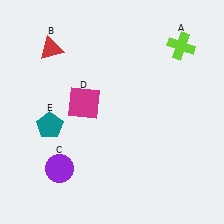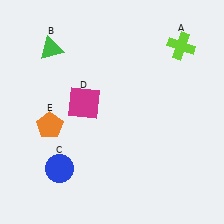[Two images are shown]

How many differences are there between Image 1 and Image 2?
There are 3 differences between the two images.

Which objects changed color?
B changed from red to green. C changed from purple to blue. E changed from teal to orange.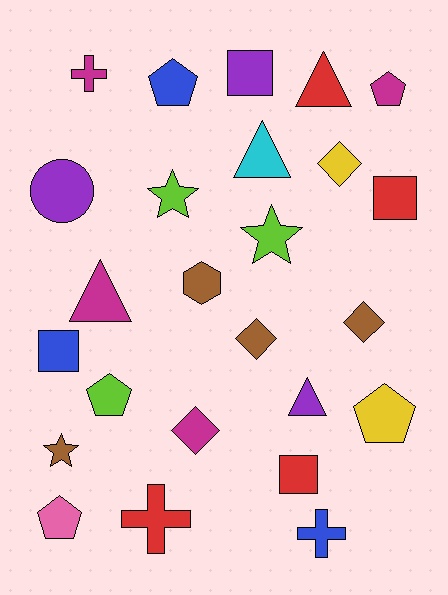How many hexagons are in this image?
There is 1 hexagon.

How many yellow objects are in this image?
There are 2 yellow objects.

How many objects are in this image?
There are 25 objects.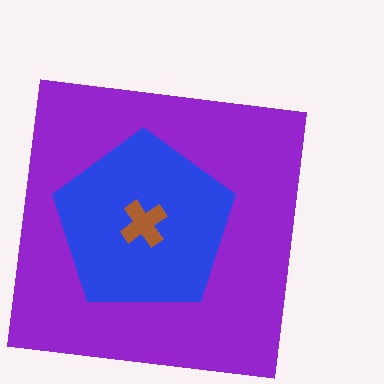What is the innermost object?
The brown cross.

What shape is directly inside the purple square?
The blue pentagon.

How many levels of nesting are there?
3.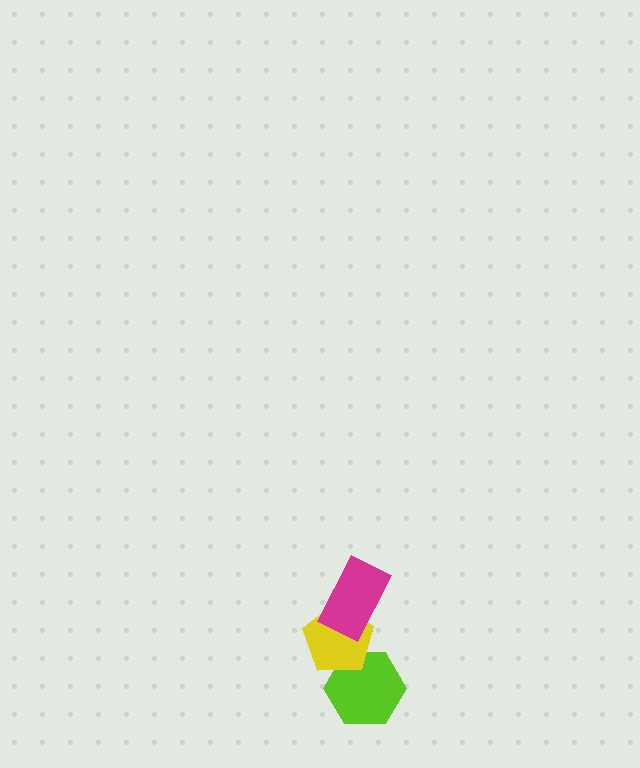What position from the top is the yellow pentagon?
The yellow pentagon is 2nd from the top.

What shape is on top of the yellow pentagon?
The magenta rectangle is on top of the yellow pentagon.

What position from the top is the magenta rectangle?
The magenta rectangle is 1st from the top.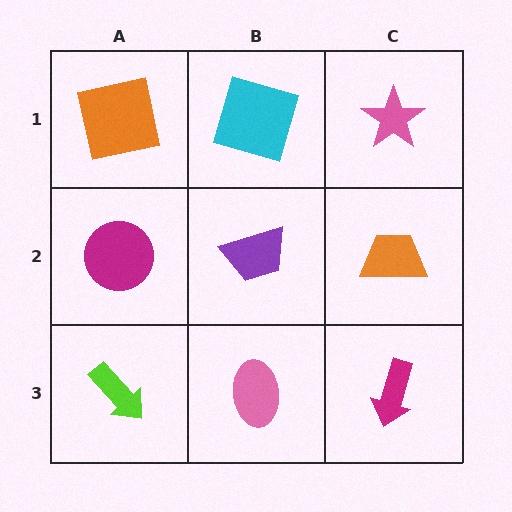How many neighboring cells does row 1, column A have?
2.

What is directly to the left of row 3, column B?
A lime arrow.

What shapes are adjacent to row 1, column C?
An orange trapezoid (row 2, column C), a cyan square (row 1, column B).